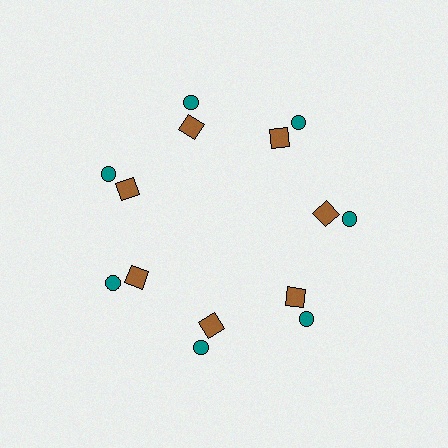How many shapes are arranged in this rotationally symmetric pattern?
There are 14 shapes, arranged in 7 groups of 2.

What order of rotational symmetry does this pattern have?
This pattern has 7-fold rotational symmetry.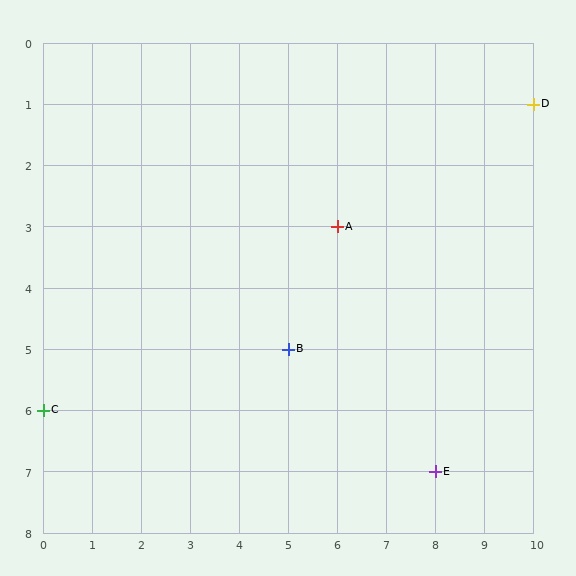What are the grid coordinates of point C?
Point C is at grid coordinates (0, 6).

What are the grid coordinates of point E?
Point E is at grid coordinates (8, 7).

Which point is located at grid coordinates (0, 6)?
Point C is at (0, 6).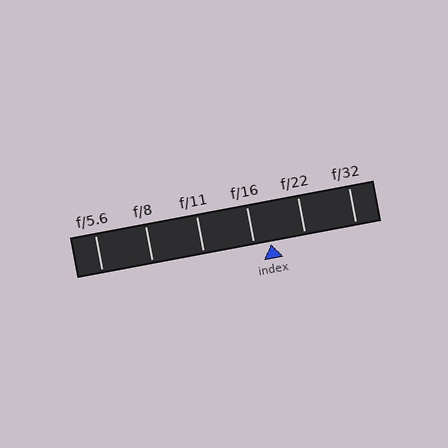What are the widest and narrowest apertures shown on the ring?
The widest aperture shown is f/5.6 and the narrowest is f/32.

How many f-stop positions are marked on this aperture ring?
There are 6 f-stop positions marked.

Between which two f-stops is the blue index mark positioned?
The index mark is between f/16 and f/22.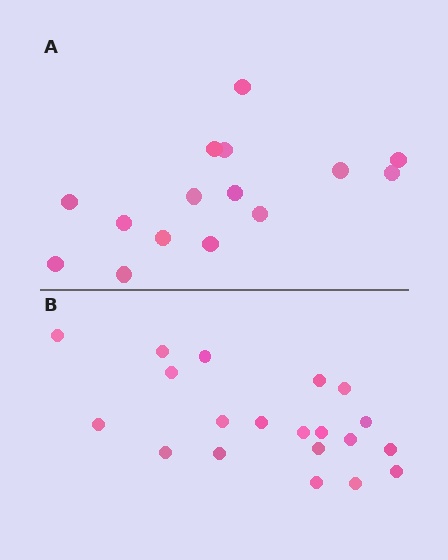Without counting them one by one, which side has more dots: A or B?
Region B (the bottom region) has more dots.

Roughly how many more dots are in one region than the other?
Region B has about 5 more dots than region A.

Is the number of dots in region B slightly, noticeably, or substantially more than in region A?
Region B has noticeably more, but not dramatically so. The ratio is roughly 1.3 to 1.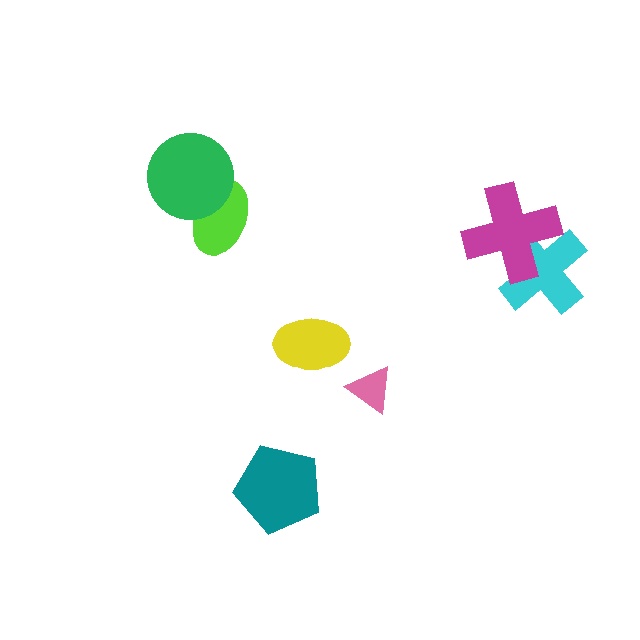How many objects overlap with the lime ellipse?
1 object overlaps with the lime ellipse.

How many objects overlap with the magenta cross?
1 object overlaps with the magenta cross.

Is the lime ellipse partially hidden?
Yes, it is partially covered by another shape.